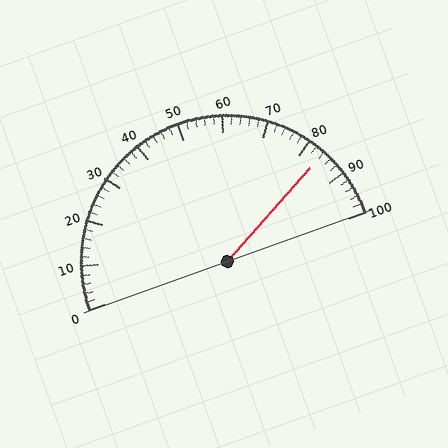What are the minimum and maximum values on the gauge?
The gauge ranges from 0 to 100.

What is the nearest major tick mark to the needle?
The nearest major tick mark is 80.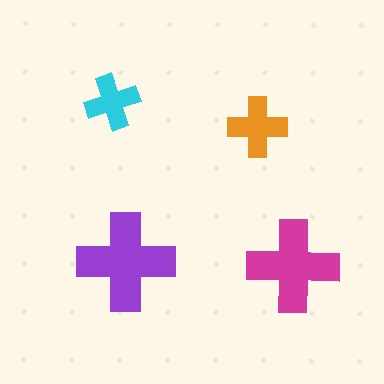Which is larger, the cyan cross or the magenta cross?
The magenta one.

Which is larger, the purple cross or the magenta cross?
The purple one.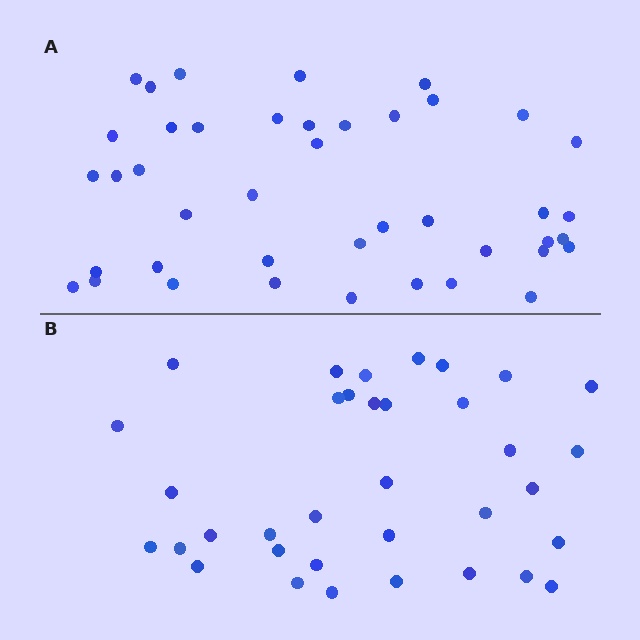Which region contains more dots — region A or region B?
Region A (the top region) has more dots.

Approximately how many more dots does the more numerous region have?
Region A has roughly 8 or so more dots than region B.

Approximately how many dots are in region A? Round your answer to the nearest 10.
About 40 dots. (The exact count is 42, which rounds to 40.)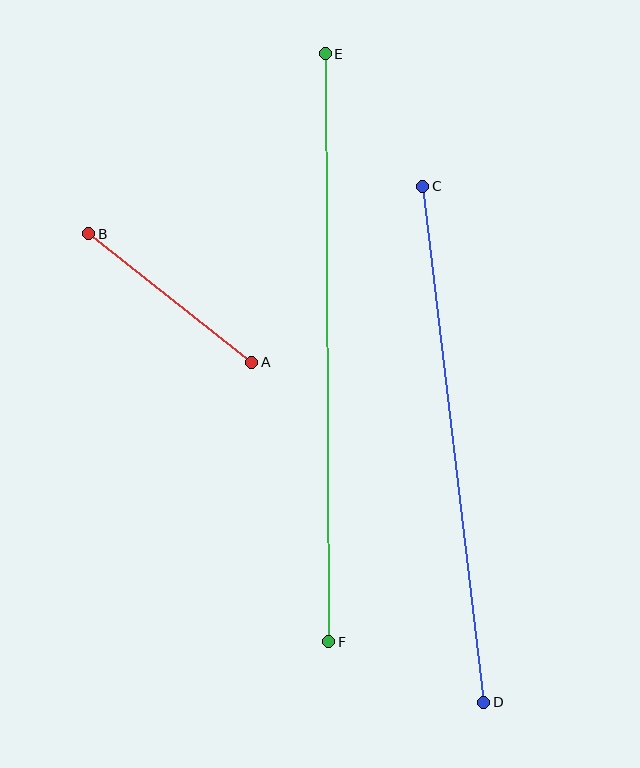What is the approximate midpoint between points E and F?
The midpoint is at approximately (327, 348) pixels.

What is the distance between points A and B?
The distance is approximately 208 pixels.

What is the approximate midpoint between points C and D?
The midpoint is at approximately (453, 444) pixels.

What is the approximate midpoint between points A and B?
The midpoint is at approximately (170, 298) pixels.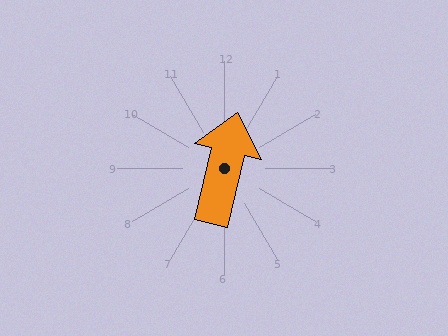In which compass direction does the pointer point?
North.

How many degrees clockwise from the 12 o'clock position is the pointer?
Approximately 13 degrees.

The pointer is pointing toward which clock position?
Roughly 12 o'clock.